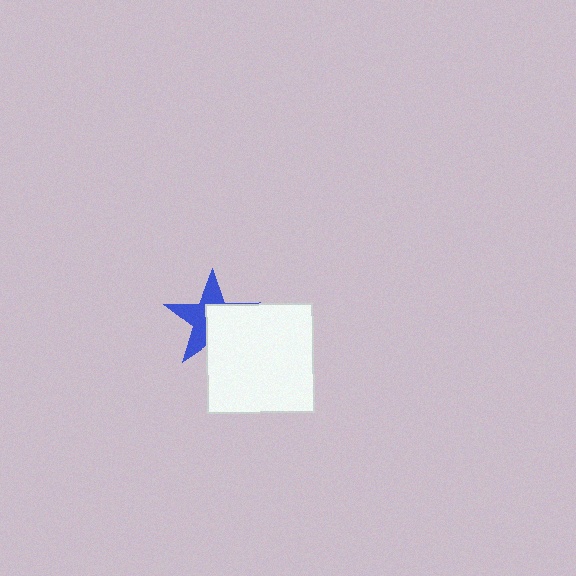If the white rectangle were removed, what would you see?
You would see the complete blue star.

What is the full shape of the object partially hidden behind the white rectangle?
The partially hidden object is a blue star.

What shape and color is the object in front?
The object in front is a white rectangle.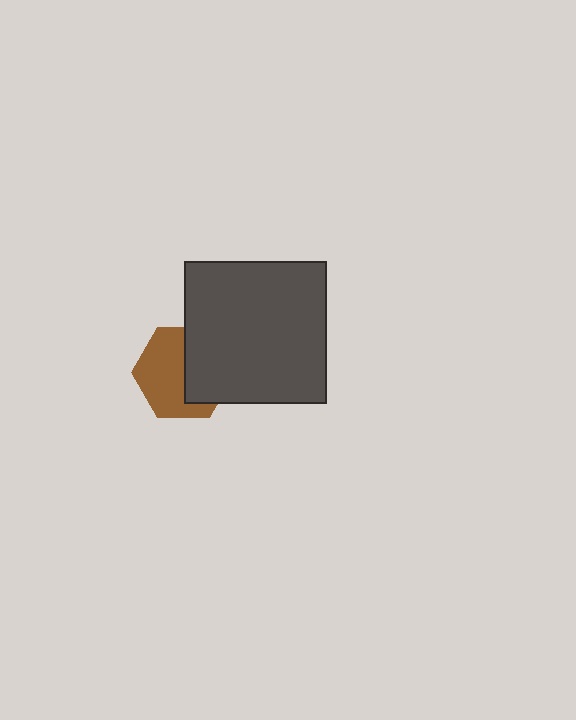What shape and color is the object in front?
The object in front is a dark gray square.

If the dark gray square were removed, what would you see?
You would see the complete brown hexagon.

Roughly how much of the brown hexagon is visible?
About half of it is visible (roughly 56%).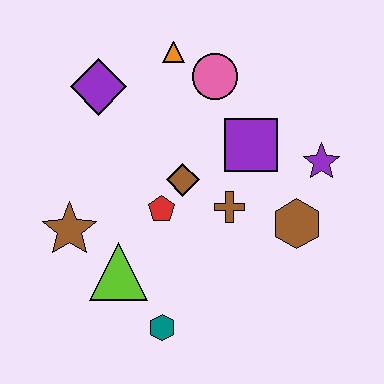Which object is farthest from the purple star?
The brown star is farthest from the purple star.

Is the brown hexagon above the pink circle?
No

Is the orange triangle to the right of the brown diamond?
No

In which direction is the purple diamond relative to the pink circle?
The purple diamond is to the left of the pink circle.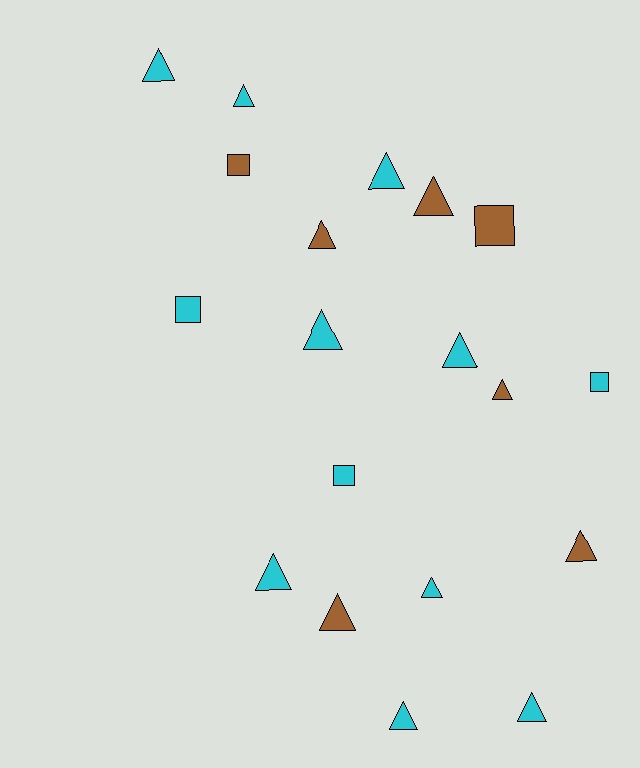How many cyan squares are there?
There are 3 cyan squares.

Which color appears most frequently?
Cyan, with 12 objects.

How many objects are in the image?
There are 19 objects.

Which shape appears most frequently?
Triangle, with 14 objects.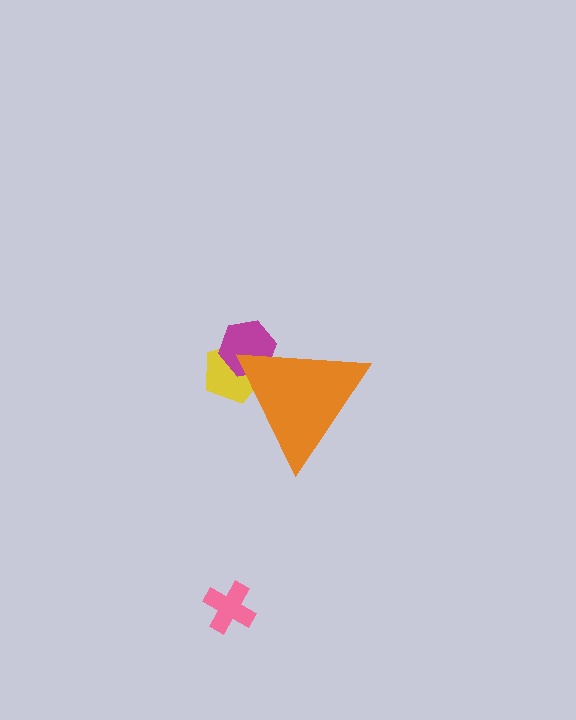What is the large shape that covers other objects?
An orange triangle.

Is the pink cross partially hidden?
No, the pink cross is fully visible.